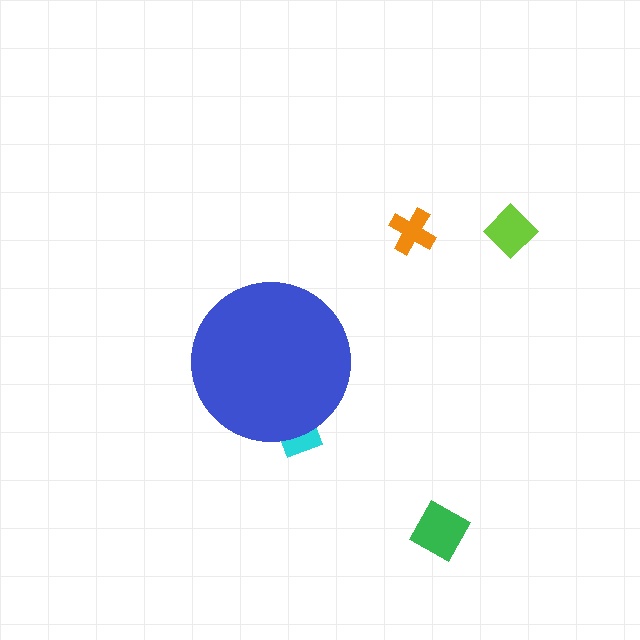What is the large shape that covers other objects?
A blue circle.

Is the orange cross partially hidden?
No, the orange cross is fully visible.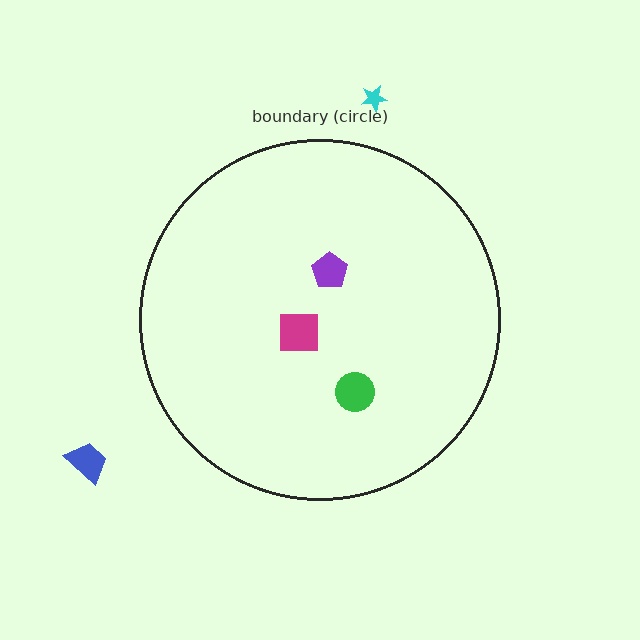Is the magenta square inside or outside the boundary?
Inside.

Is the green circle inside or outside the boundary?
Inside.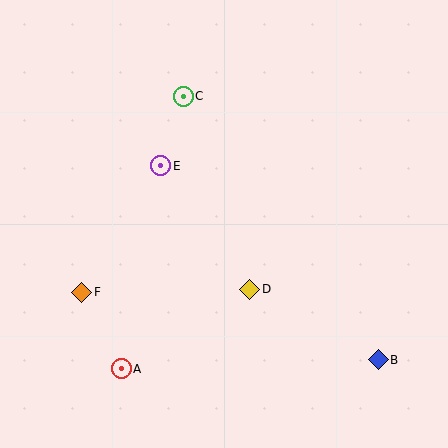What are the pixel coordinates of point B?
Point B is at (378, 360).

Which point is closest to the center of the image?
Point D at (250, 289) is closest to the center.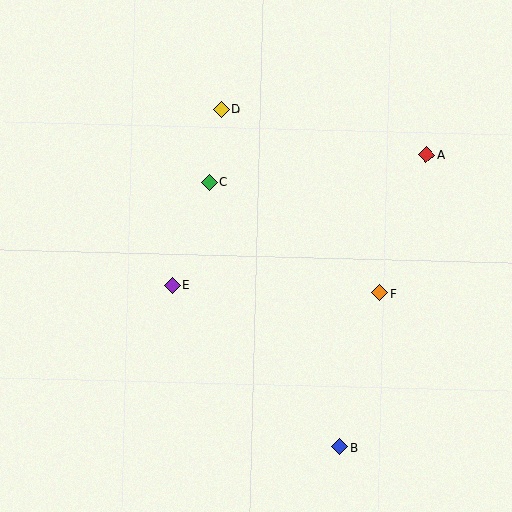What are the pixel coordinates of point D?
Point D is at (221, 109).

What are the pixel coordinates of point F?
Point F is at (380, 293).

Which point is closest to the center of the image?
Point C at (209, 182) is closest to the center.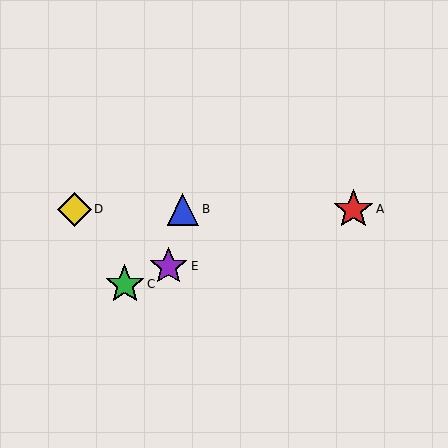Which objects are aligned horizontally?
Objects A, B, D are aligned horizontally.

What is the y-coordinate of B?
Object B is at y≈209.